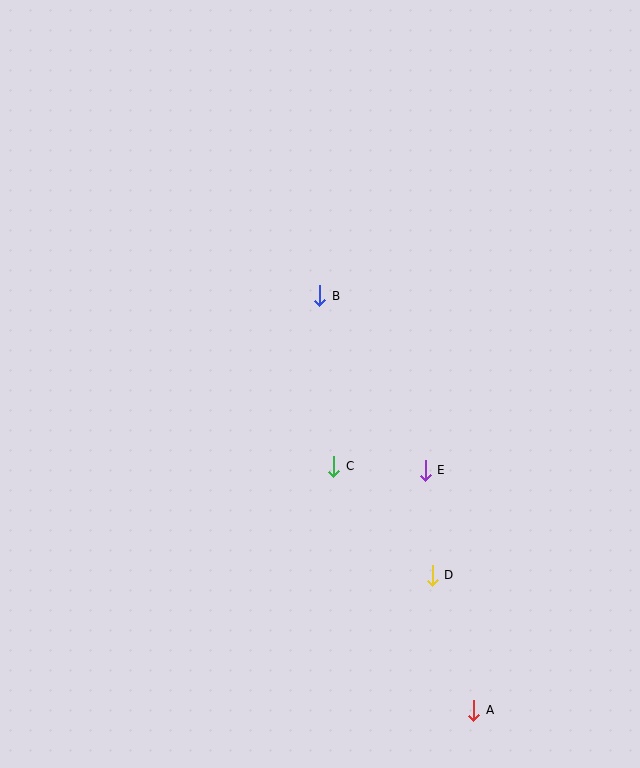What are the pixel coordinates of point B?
Point B is at (320, 296).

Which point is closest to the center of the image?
Point C at (334, 466) is closest to the center.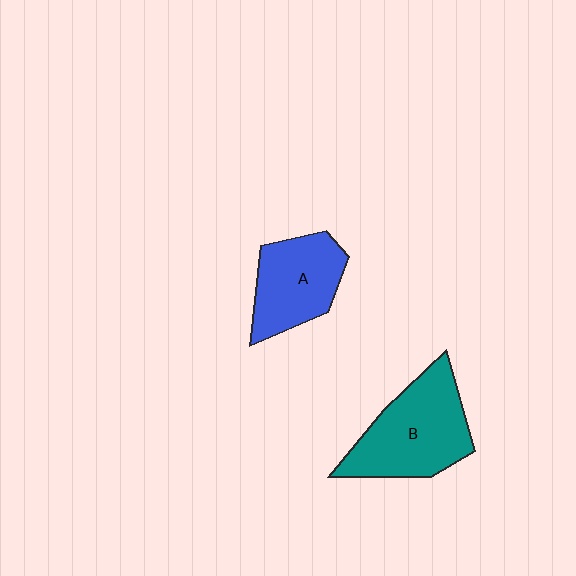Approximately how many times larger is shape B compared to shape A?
Approximately 1.3 times.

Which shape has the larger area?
Shape B (teal).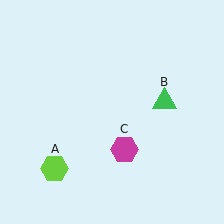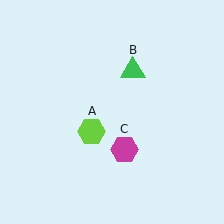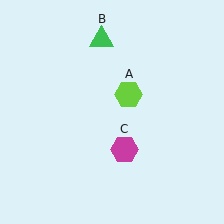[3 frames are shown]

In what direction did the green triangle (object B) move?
The green triangle (object B) moved up and to the left.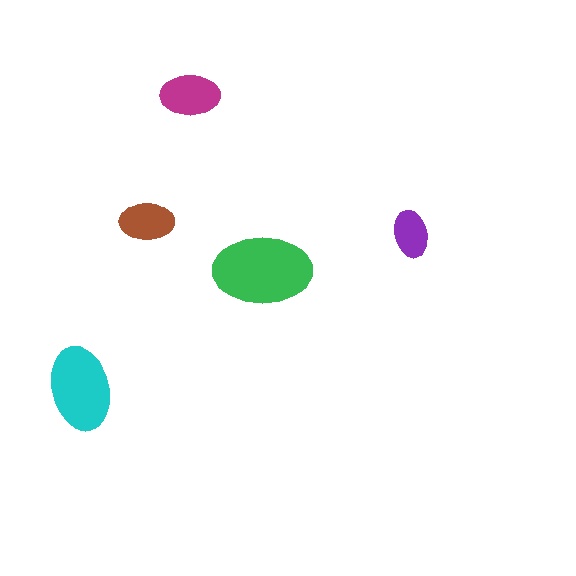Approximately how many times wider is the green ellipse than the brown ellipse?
About 2 times wider.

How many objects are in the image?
There are 5 objects in the image.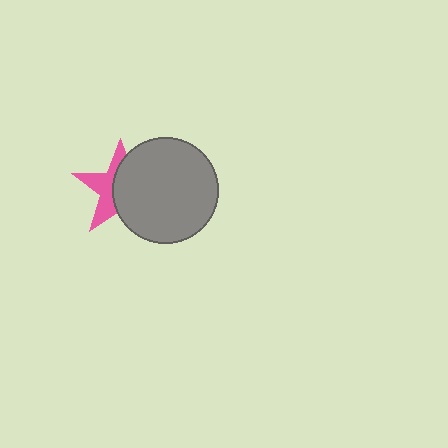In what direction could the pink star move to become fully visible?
The pink star could move left. That would shift it out from behind the gray circle entirely.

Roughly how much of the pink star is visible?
A small part of it is visible (roughly 43%).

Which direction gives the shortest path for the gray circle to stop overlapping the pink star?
Moving right gives the shortest separation.